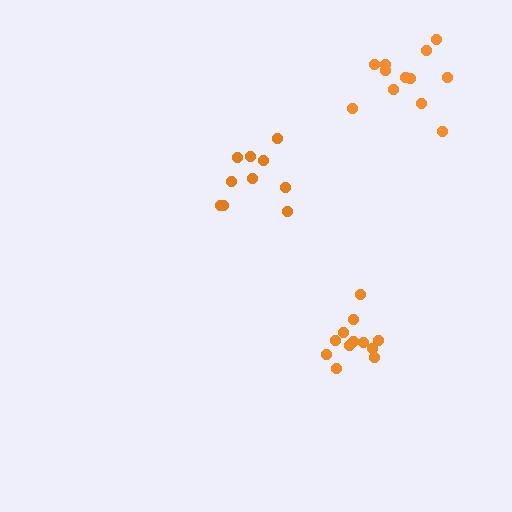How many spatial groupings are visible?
There are 3 spatial groupings.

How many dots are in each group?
Group 1: 12 dots, Group 2: 12 dots, Group 3: 10 dots (34 total).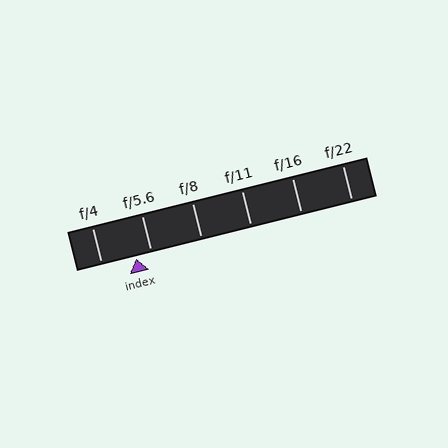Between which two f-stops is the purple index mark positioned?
The index mark is between f/4 and f/5.6.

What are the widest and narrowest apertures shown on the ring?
The widest aperture shown is f/4 and the narrowest is f/22.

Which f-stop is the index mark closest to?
The index mark is closest to f/5.6.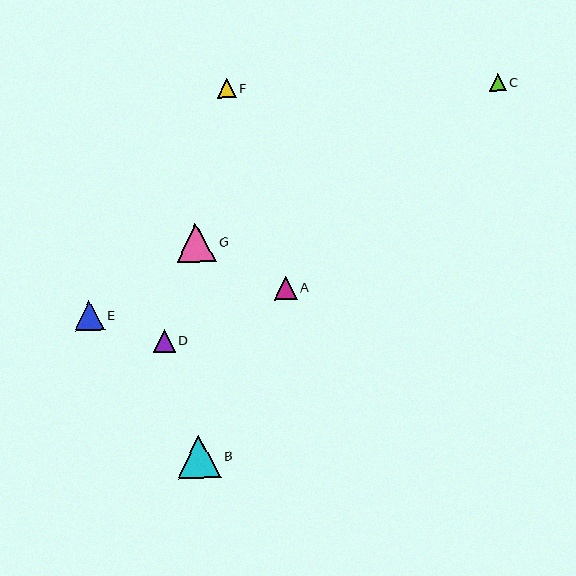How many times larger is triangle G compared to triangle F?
Triangle G is approximately 2.1 times the size of triangle F.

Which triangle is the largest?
Triangle B is the largest with a size of approximately 43 pixels.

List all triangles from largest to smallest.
From largest to smallest: B, G, E, A, D, F, C.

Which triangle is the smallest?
Triangle C is the smallest with a size of approximately 17 pixels.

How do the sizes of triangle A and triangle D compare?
Triangle A and triangle D are approximately the same size.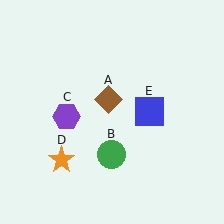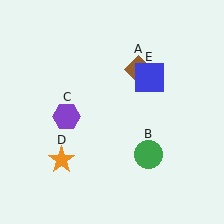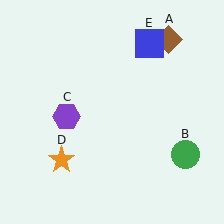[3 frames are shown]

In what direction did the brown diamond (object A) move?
The brown diamond (object A) moved up and to the right.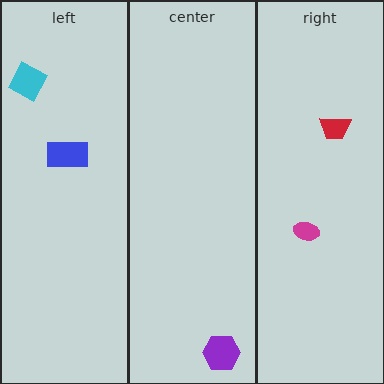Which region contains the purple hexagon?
The center region.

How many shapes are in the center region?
1.